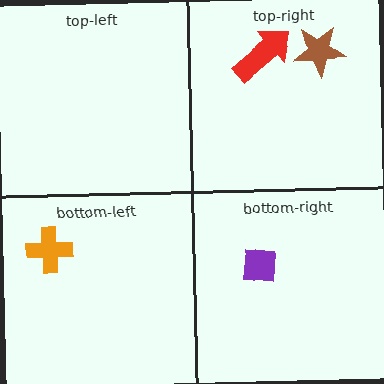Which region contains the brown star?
The top-right region.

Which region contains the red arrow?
The top-right region.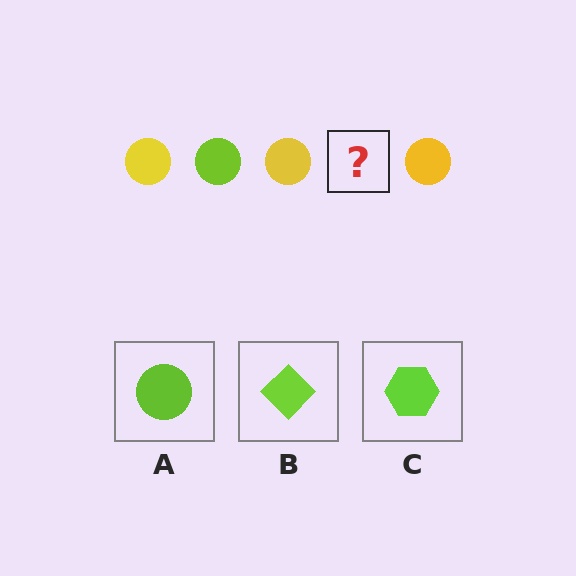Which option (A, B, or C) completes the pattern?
A.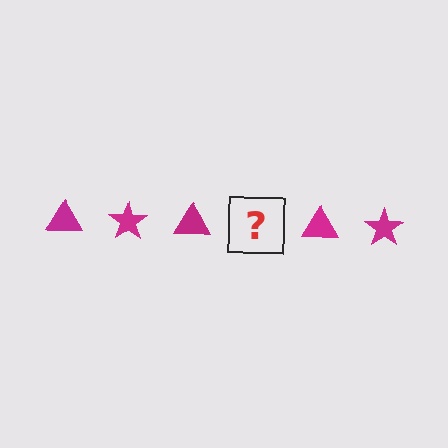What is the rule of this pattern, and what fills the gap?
The rule is that the pattern cycles through triangle, star shapes in magenta. The gap should be filled with a magenta star.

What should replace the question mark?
The question mark should be replaced with a magenta star.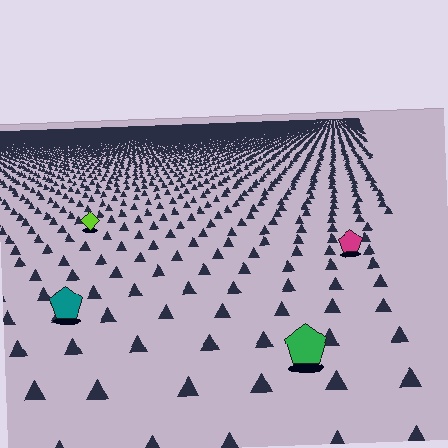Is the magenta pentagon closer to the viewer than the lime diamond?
Yes. The magenta pentagon is closer — you can tell from the texture gradient: the ground texture is coarser near it.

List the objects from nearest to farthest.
From nearest to farthest: the green pentagon, the teal pentagon, the magenta pentagon, the lime diamond.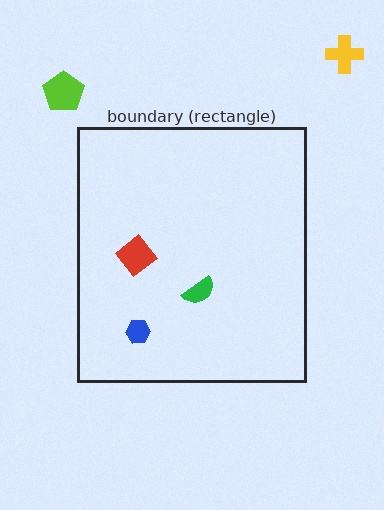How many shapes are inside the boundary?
3 inside, 2 outside.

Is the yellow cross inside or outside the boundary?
Outside.